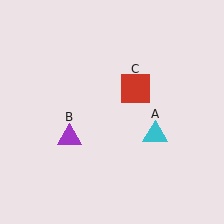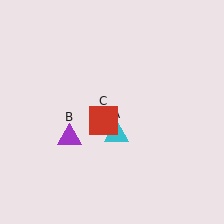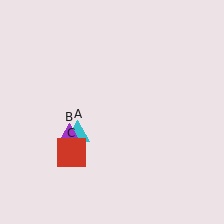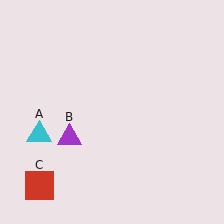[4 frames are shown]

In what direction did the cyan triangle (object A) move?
The cyan triangle (object A) moved left.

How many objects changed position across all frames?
2 objects changed position: cyan triangle (object A), red square (object C).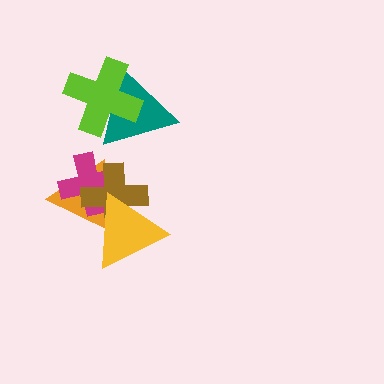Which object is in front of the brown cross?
The yellow triangle is in front of the brown cross.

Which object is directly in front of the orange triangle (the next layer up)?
The magenta cross is directly in front of the orange triangle.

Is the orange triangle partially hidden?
Yes, it is partially covered by another shape.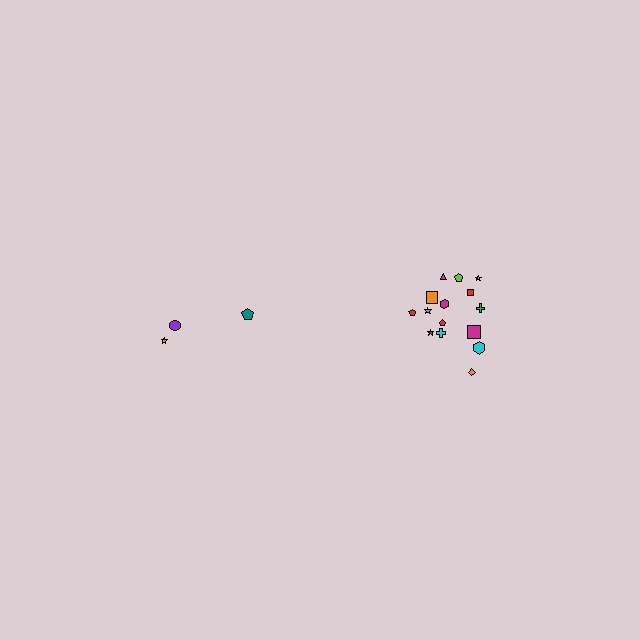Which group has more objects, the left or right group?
The right group.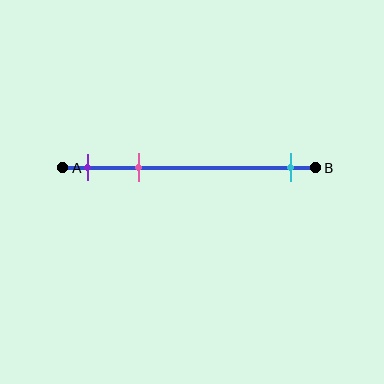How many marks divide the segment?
There are 3 marks dividing the segment.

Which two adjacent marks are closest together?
The purple and pink marks are the closest adjacent pair.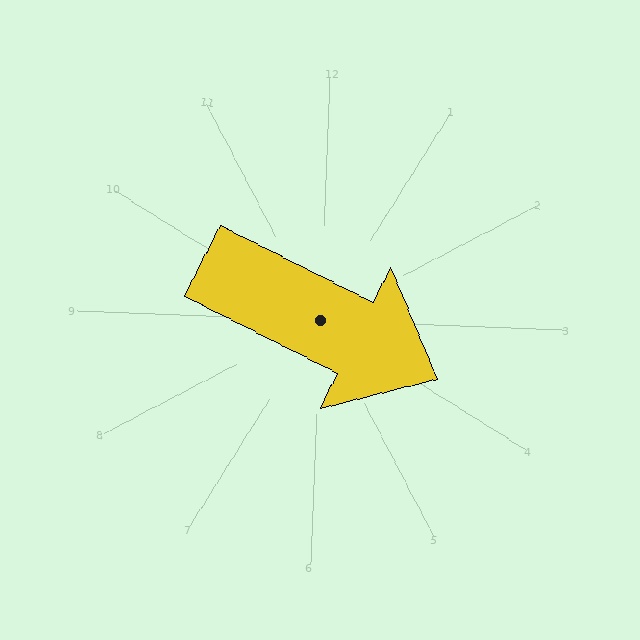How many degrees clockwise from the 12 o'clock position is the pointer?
Approximately 115 degrees.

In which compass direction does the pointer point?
Southeast.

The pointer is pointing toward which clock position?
Roughly 4 o'clock.